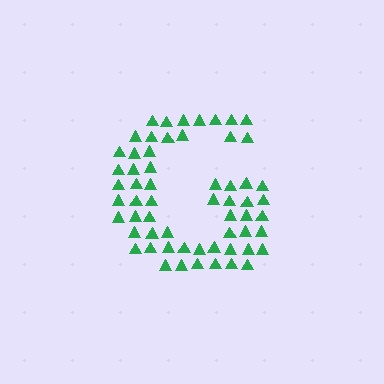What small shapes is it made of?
It is made of small triangles.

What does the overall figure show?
The overall figure shows the letter G.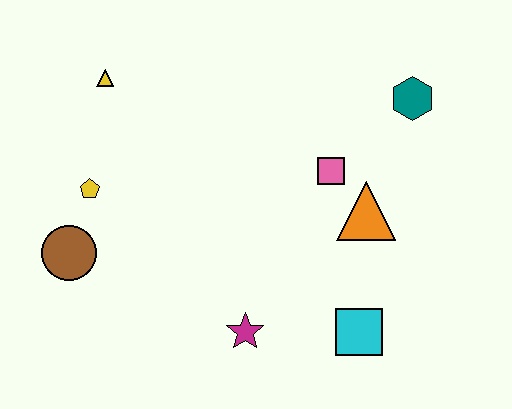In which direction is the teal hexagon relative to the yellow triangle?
The teal hexagon is to the right of the yellow triangle.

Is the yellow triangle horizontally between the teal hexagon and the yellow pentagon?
Yes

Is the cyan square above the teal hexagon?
No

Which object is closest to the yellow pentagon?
The brown circle is closest to the yellow pentagon.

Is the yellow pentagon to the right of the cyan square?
No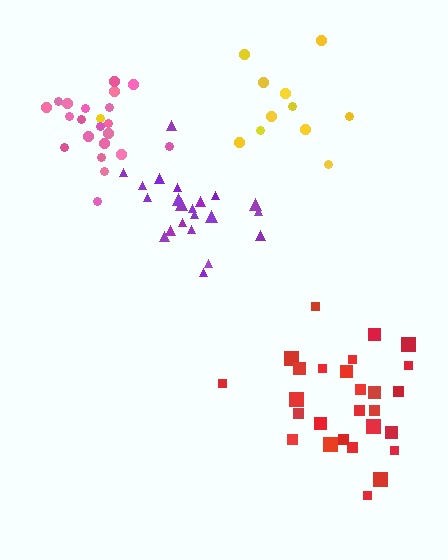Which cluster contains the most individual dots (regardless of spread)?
Red (27).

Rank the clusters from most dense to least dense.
pink, red, purple, yellow.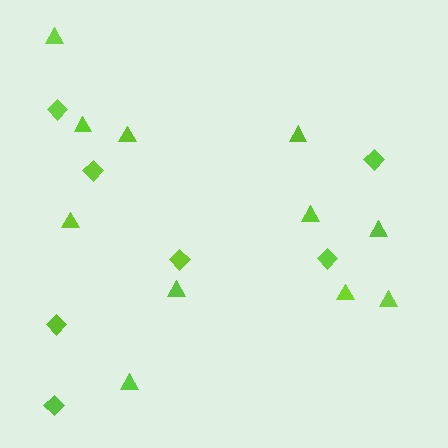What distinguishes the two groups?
There are 2 groups: one group of triangles (11) and one group of diamonds (7).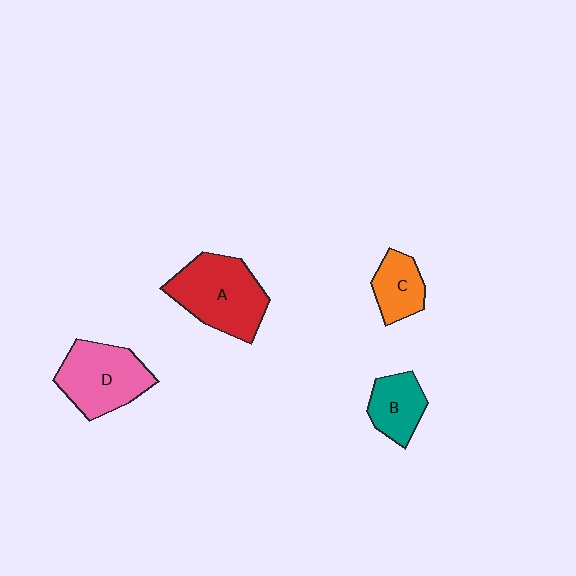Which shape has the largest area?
Shape A (red).